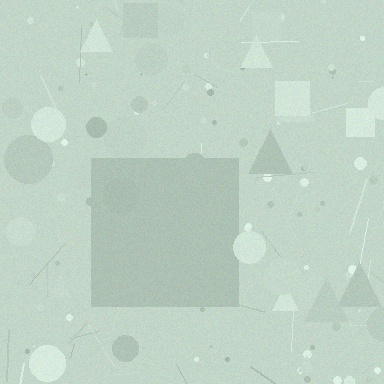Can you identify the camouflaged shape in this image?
The camouflaged shape is a square.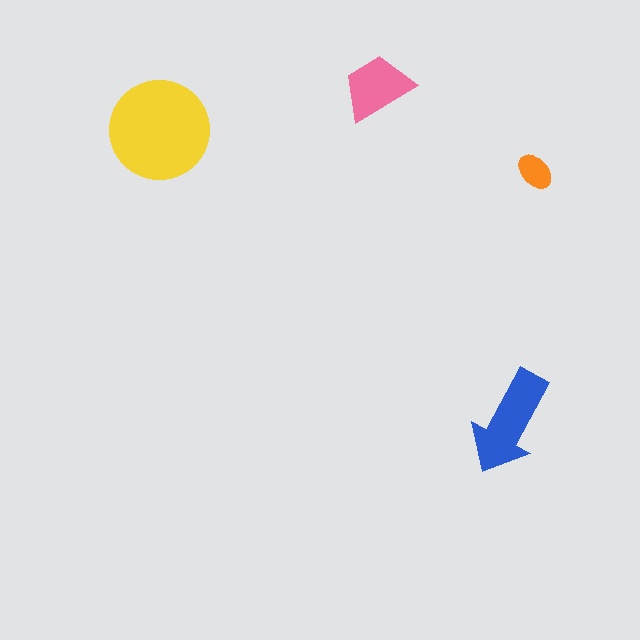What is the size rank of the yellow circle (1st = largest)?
1st.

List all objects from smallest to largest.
The orange ellipse, the pink trapezoid, the blue arrow, the yellow circle.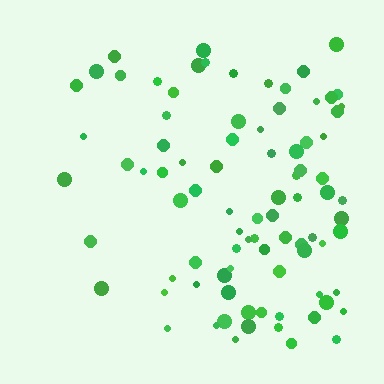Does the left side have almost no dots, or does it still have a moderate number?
Still a moderate number, just noticeably fewer than the right.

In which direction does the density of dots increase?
From left to right, with the right side densest.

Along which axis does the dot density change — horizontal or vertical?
Horizontal.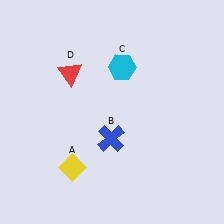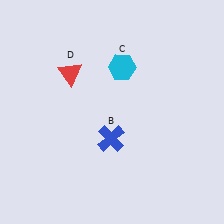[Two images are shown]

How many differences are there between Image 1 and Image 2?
There is 1 difference between the two images.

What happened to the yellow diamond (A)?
The yellow diamond (A) was removed in Image 2. It was in the bottom-left area of Image 1.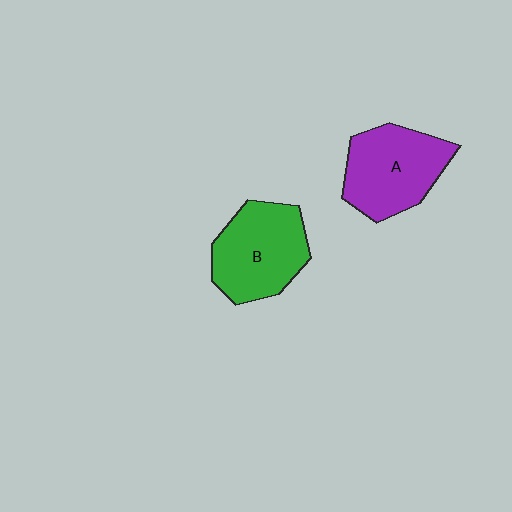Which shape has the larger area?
Shape B (green).